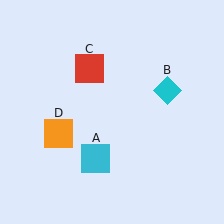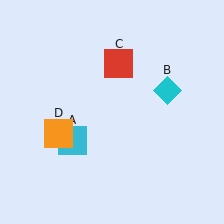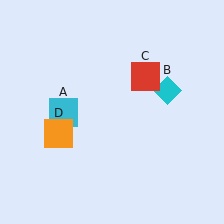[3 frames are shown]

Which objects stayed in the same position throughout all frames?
Cyan diamond (object B) and orange square (object D) remained stationary.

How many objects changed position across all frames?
2 objects changed position: cyan square (object A), red square (object C).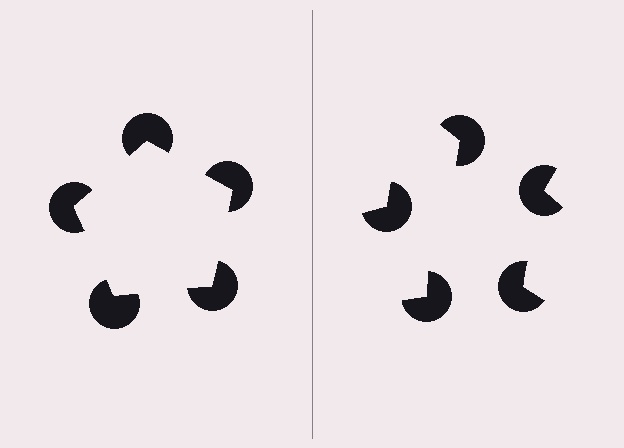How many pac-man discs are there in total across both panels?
10 — 5 on each side.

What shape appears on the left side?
An illusory pentagon.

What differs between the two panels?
The pac-man discs are positioned identically on both sides; only the wedge orientations differ. On the left they align to a pentagon; on the right they are misaligned.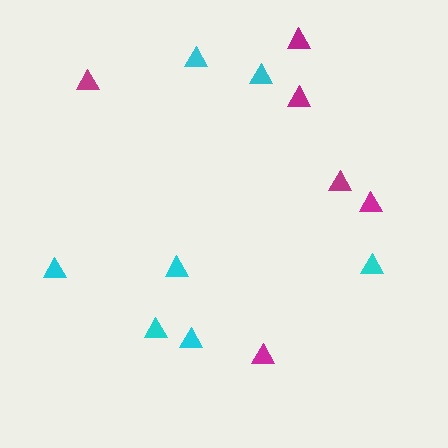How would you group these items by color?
There are 2 groups: one group of magenta triangles (6) and one group of cyan triangles (7).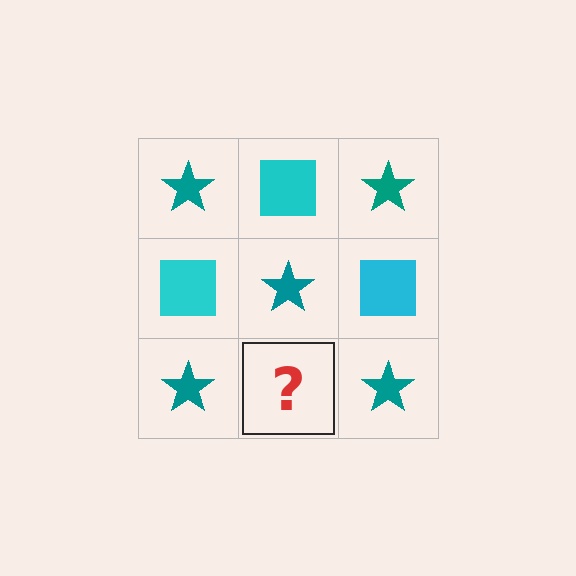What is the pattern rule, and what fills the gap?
The rule is that it alternates teal star and cyan square in a checkerboard pattern. The gap should be filled with a cyan square.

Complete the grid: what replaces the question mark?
The question mark should be replaced with a cyan square.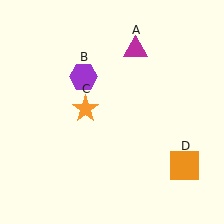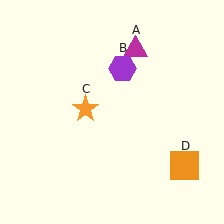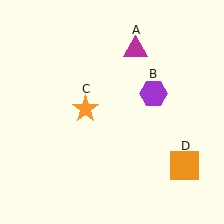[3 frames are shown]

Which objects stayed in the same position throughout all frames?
Magenta triangle (object A) and orange star (object C) and orange square (object D) remained stationary.